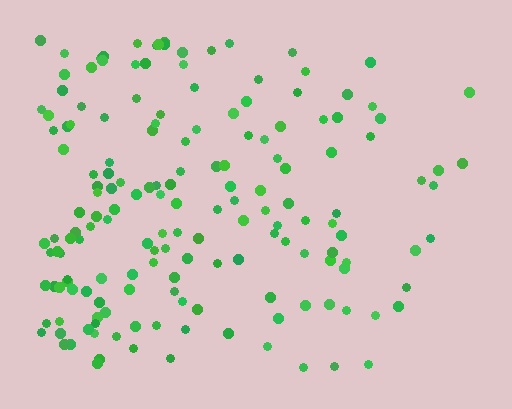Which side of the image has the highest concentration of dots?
The left.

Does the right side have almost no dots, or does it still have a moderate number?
Still a moderate number, just noticeably fewer than the left.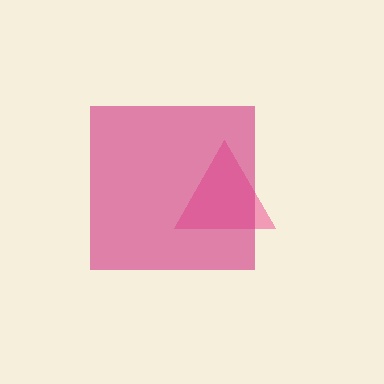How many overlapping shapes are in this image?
There are 2 overlapping shapes in the image.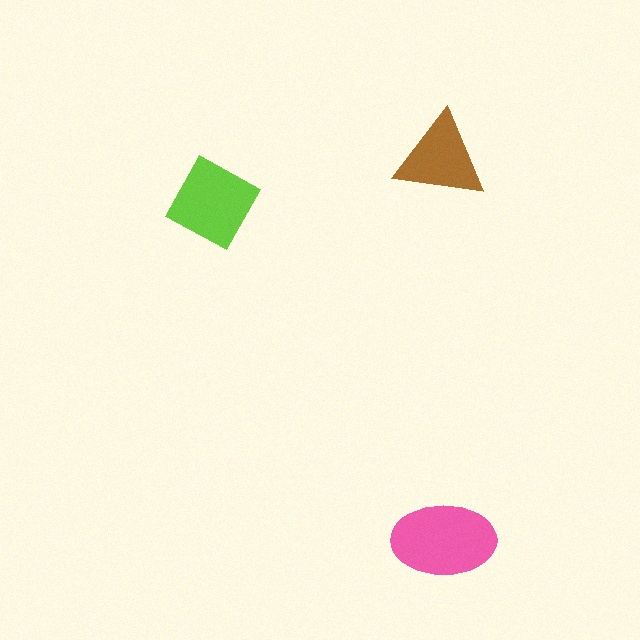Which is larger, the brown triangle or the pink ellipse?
The pink ellipse.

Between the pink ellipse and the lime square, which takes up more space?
The pink ellipse.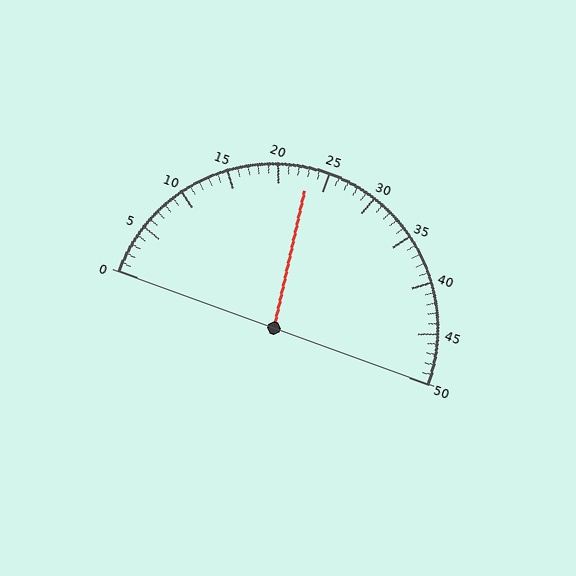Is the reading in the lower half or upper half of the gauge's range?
The reading is in the lower half of the range (0 to 50).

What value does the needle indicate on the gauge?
The needle indicates approximately 23.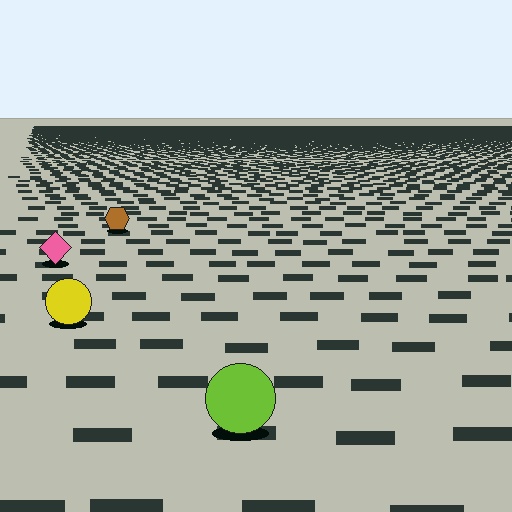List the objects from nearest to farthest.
From nearest to farthest: the lime circle, the yellow circle, the pink diamond, the brown hexagon.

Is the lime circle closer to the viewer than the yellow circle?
Yes. The lime circle is closer — you can tell from the texture gradient: the ground texture is coarser near it.